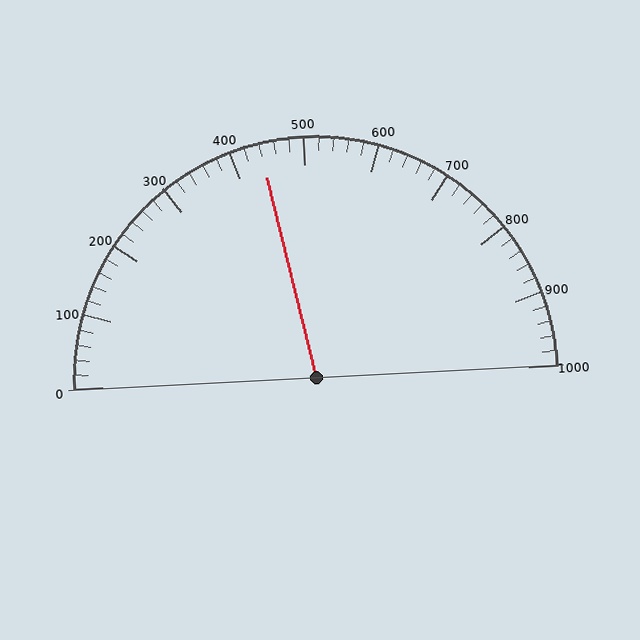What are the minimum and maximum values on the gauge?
The gauge ranges from 0 to 1000.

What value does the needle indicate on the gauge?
The needle indicates approximately 440.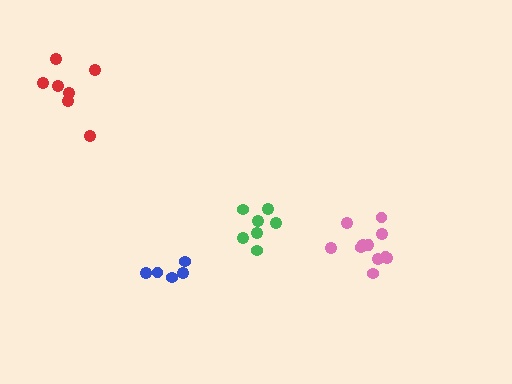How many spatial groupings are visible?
There are 4 spatial groupings.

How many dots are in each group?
Group 1: 5 dots, Group 2: 7 dots, Group 3: 11 dots, Group 4: 7 dots (30 total).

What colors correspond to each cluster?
The clusters are colored: blue, red, pink, green.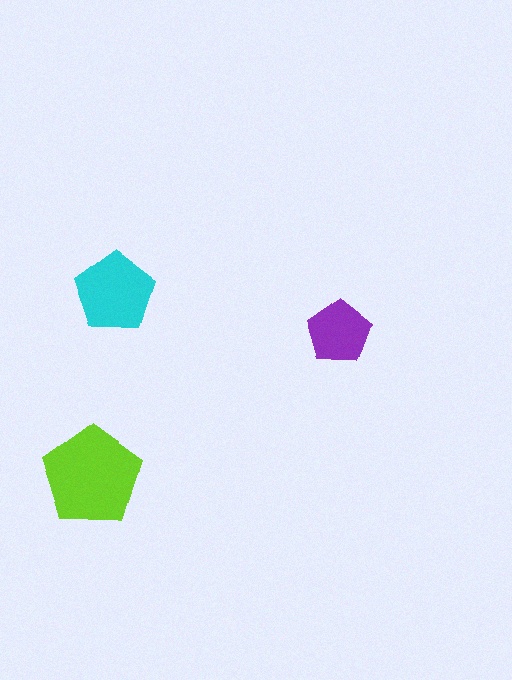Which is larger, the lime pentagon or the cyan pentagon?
The lime one.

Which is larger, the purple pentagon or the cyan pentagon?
The cyan one.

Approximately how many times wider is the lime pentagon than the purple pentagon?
About 1.5 times wider.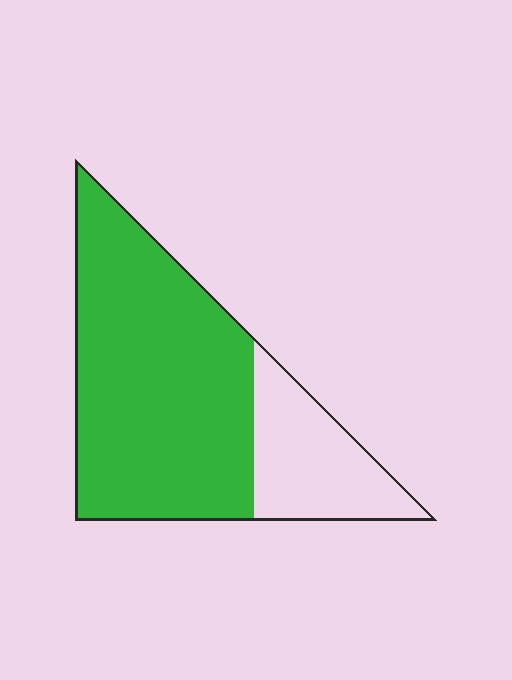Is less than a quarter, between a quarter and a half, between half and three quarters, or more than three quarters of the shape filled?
Between half and three quarters.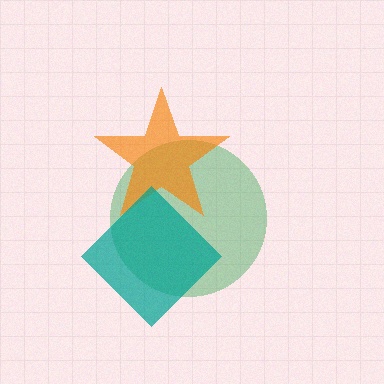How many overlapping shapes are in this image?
There are 3 overlapping shapes in the image.